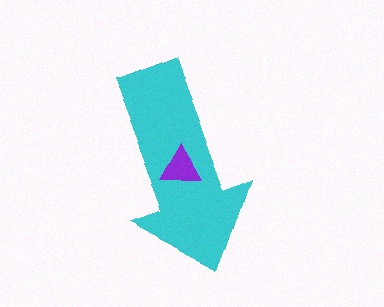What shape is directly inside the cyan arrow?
The purple triangle.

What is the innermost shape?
The purple triangle.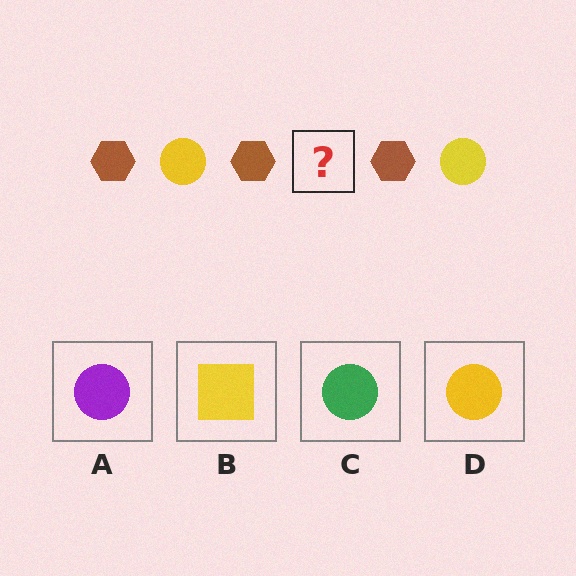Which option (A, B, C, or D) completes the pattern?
D.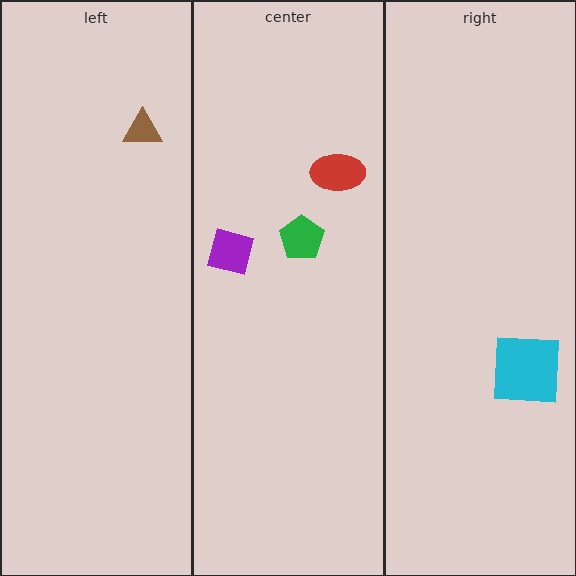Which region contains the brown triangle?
The left region.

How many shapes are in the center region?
3.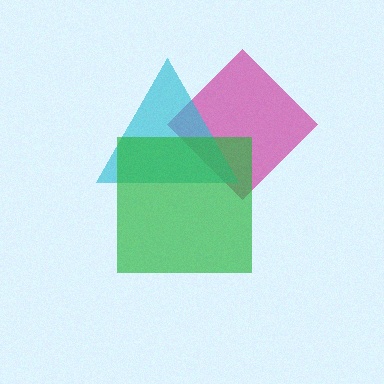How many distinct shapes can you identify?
There are 3 distinct shapes: a magenta diamond, a cyan triangle, a green square.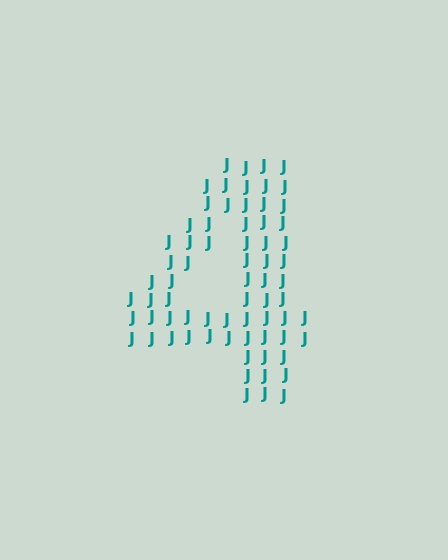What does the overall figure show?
The overall figure shows the digit 4.